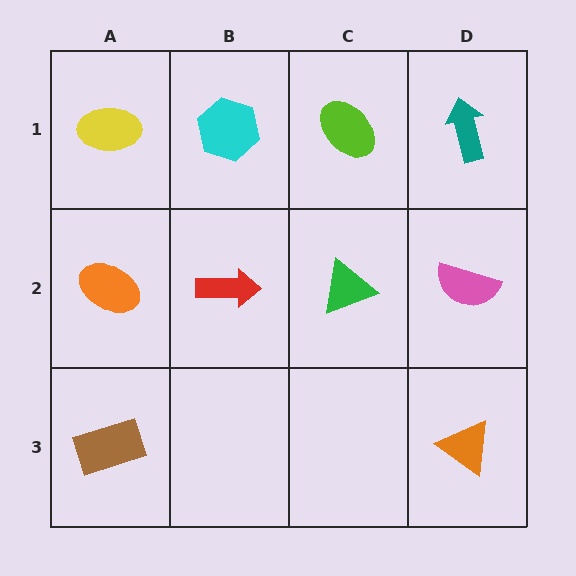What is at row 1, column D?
A teal arrow.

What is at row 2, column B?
A red arrow.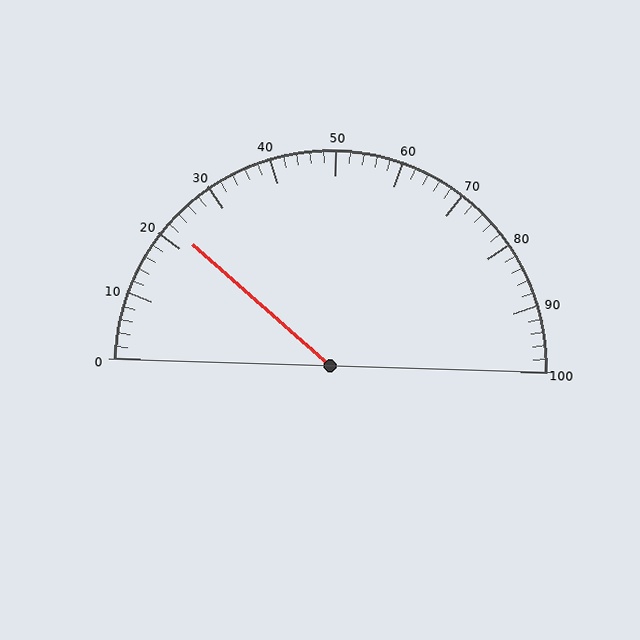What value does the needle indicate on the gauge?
The needle indicates approximately 22.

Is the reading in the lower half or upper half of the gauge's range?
The reading is in the lower half of the range (0 to 100).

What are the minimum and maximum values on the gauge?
The gauge ranges from 0 to 100.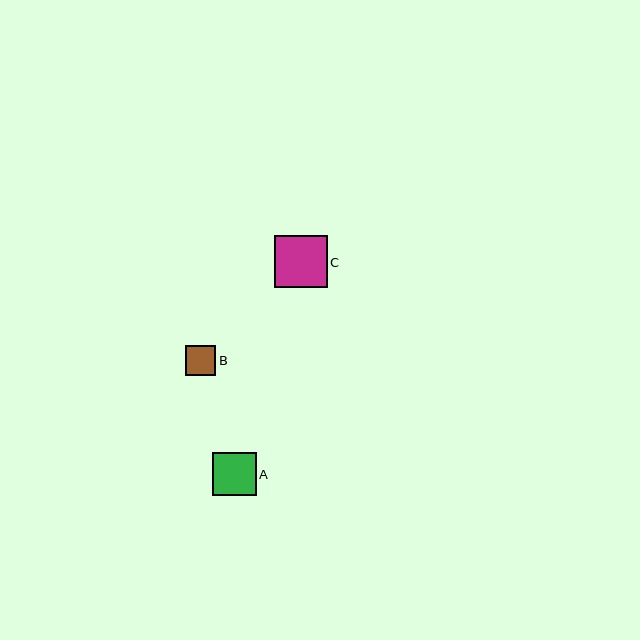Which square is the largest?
Square C is the largest with a size of approximately 52 pixels.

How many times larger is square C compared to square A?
Square C is approximately 1.2 times the size of square A.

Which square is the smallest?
Square B is the smallest with a size of approximately 30 pixels.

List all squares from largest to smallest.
From largest to smallest: C, A, B.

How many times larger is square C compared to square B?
Square C is approximately 1.7 times the size of square B.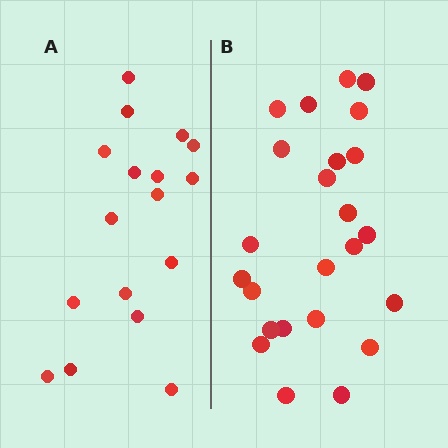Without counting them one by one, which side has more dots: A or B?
Region B (the right region) has more dots.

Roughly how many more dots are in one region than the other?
Region B has roughly 8 or so more dots than region A.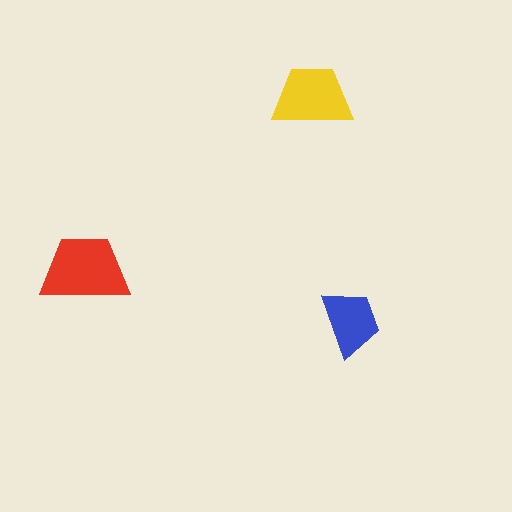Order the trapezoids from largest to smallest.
the red one, the yellow one, the blue one.